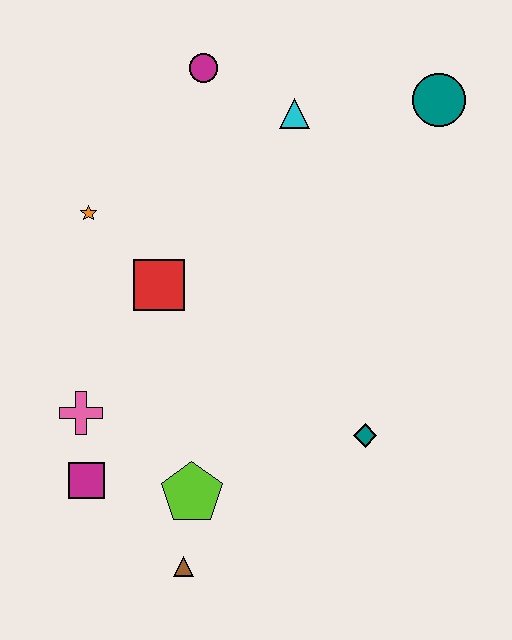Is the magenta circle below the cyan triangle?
No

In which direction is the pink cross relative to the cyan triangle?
The pink cross is below the cyan triangle.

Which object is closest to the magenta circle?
The cyan triangle is closest to the magenta circle.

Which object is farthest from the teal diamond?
The magenta circle is farthest from the teal diamond.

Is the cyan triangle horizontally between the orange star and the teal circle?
Yes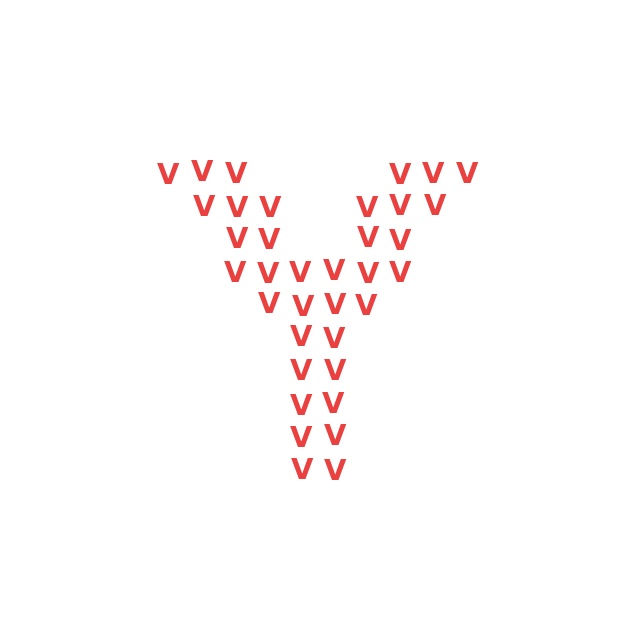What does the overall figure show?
The overall figure shows the letter Y.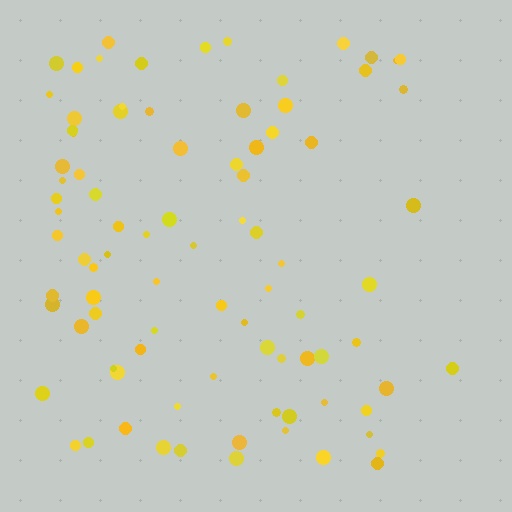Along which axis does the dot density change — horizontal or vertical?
Horizontal.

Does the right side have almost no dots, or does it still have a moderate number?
Still a moderate number, just noticeably fewer than the left.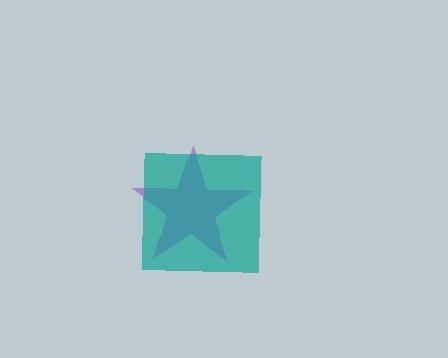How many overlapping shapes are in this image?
There are 2 overlapping shapes in the image.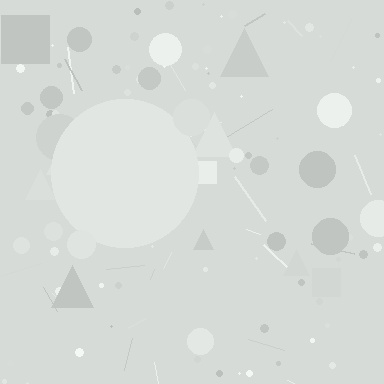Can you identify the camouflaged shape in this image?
The camouflaged shape is a circle.